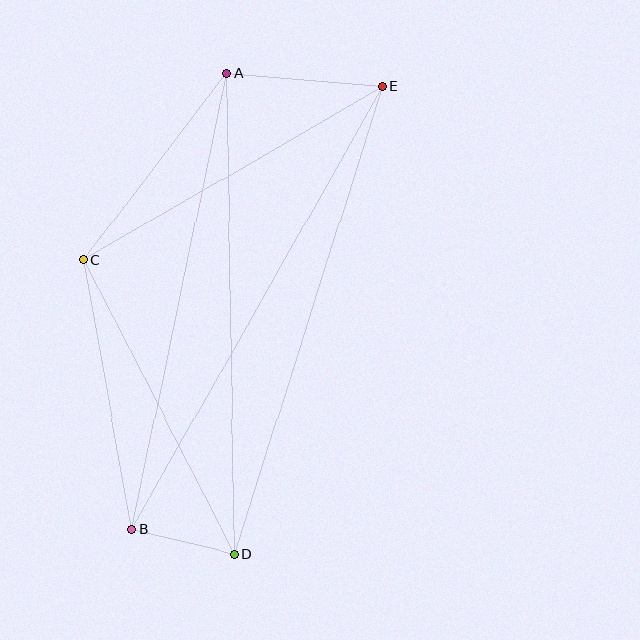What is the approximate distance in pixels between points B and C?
The distance between B and C is approximately 274 pixels.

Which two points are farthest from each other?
Points B and E are farthest from each other.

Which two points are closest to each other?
Points B and D are closest to each other.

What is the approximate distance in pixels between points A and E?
The distance between A and E is approximately 156 pixels.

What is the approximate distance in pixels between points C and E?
The distance between C and E is approximately 345 pixels.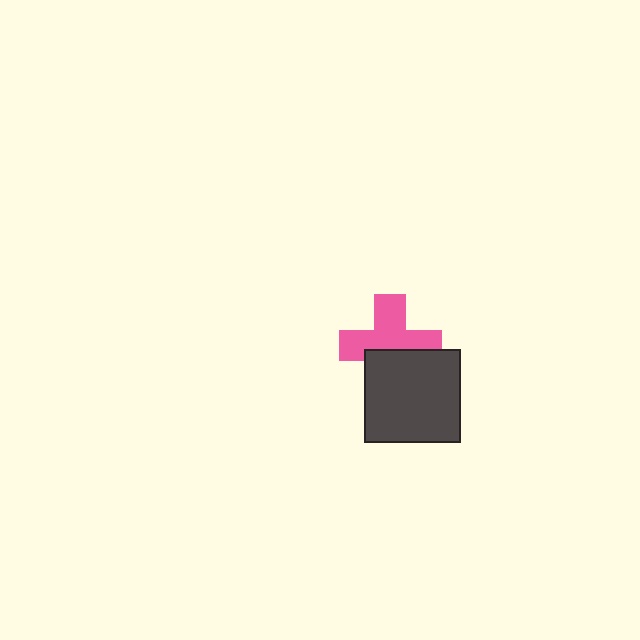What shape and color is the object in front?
The object in front is a dark gray rectangle.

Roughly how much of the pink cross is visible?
About half of it is visible (roughly 62%).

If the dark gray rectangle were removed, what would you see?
You would see the complete pink cross.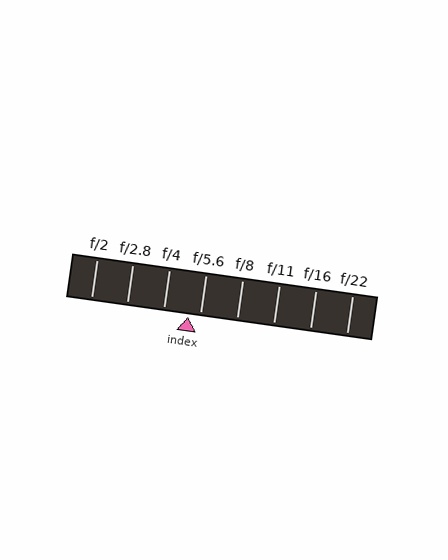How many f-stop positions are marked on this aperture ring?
There are 8 f-stop positions marked.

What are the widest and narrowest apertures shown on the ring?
The widest aperture shown is f/2 and the narrowest is f/22.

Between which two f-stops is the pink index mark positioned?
The index mark is between f/4 and f/5.6.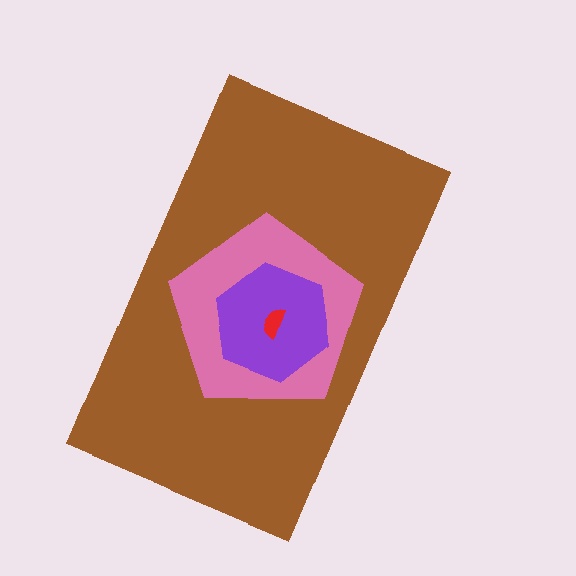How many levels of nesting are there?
4.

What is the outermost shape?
The brown rectangle.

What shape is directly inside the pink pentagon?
The purple hexagon.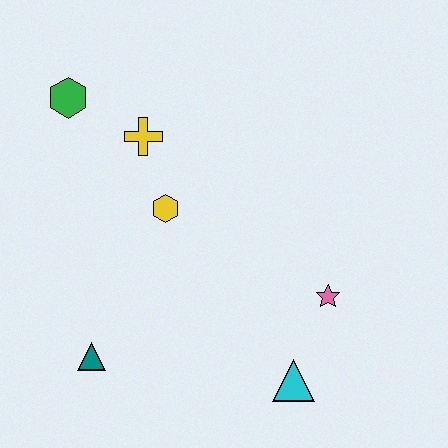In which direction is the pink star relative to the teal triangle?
The pink star is to the right of the teal triangle.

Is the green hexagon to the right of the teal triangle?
No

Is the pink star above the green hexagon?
No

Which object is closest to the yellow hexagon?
The yellow cross is closest to the yellow hexagon.